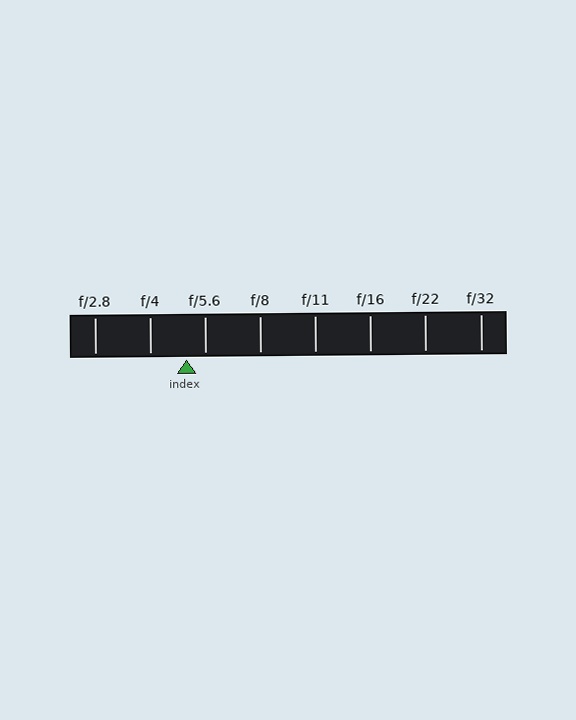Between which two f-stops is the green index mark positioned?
The index mark is between f/4 and f/5.6.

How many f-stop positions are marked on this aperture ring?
There are 8 f-stop positions marked.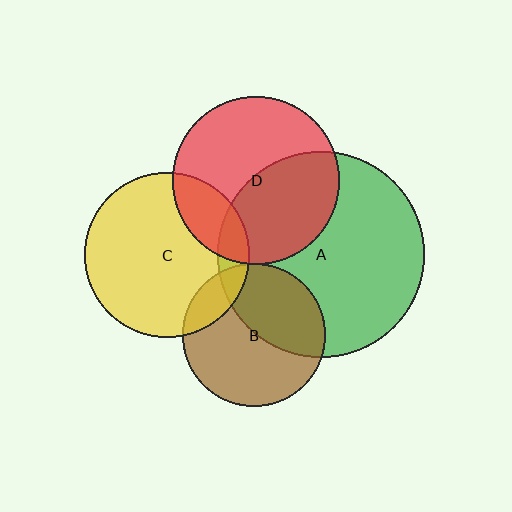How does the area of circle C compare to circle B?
Approximately 1.3 times.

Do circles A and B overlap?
Yes.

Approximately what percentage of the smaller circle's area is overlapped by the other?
Approximately 40%.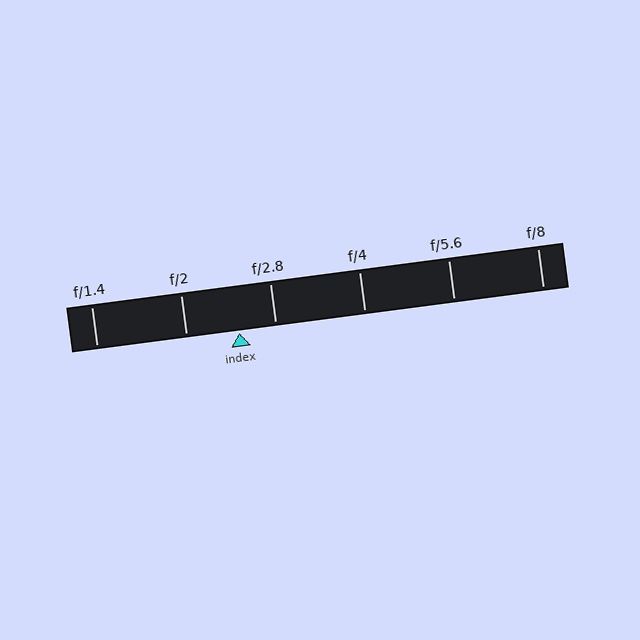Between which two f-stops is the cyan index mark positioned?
The index mark is between f/2 and f/2.8.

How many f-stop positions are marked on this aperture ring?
There are 6 f-stop positions marked.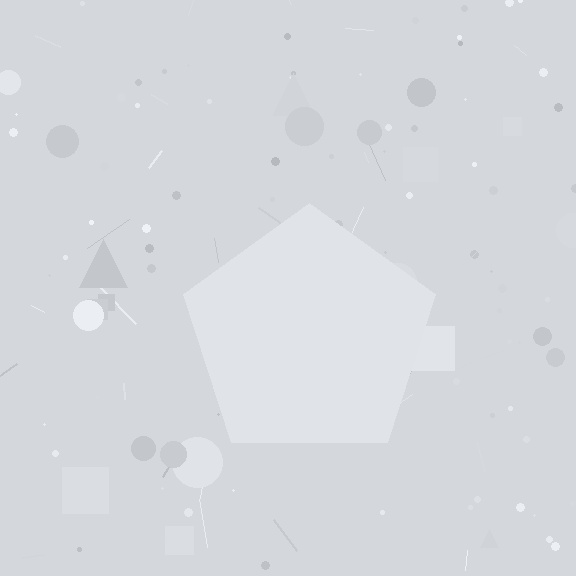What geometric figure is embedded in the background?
A pentagon is embedded in the background.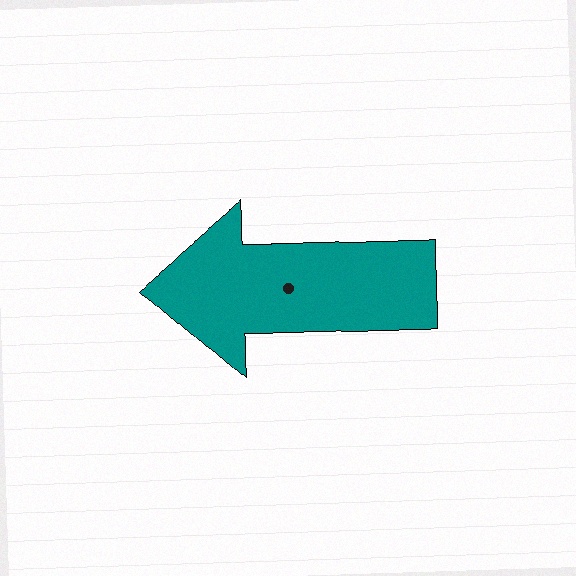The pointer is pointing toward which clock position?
Roughly 9 o'clock.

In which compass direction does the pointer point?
West.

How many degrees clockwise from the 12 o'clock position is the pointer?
Approximately 270 degrees.